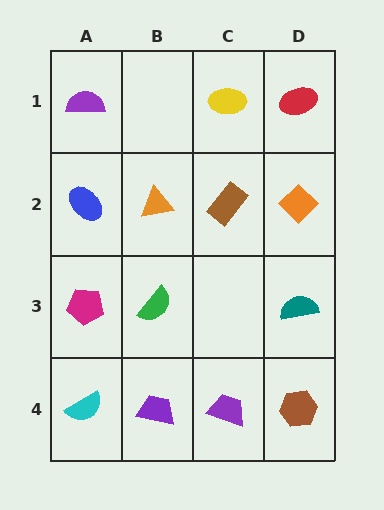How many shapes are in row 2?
4 shapes.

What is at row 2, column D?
An orange diamond.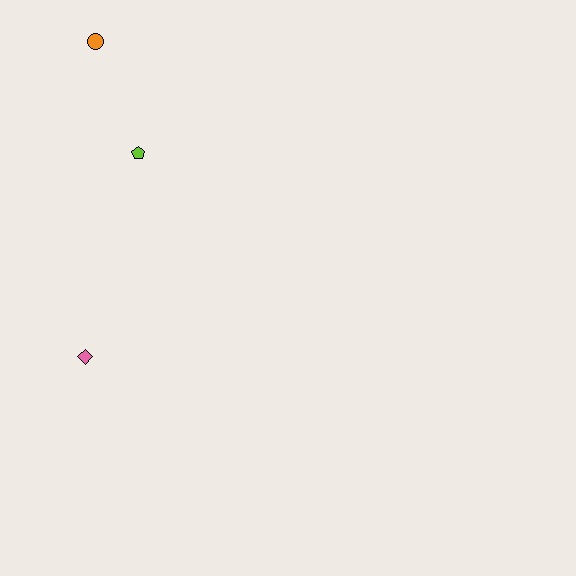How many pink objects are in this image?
There is 1 pink object.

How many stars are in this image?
There are no stars.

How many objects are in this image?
There are 3 objects.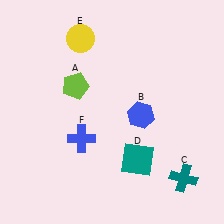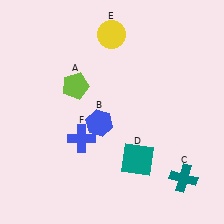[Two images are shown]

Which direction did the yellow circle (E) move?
The yellow circle (E) moved right.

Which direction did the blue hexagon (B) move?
The blue hexagon (B) moved left.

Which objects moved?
The objects that moved are: the blue hexagon (B), the yellow circle (E).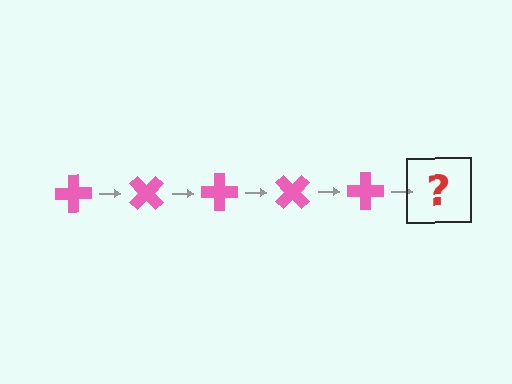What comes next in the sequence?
The next element should be a pink cross rotated 225 degrees.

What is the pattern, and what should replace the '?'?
The pattern is that the cross rotates 45 degrees each step. The '?' should be a pink cross rotated 225 degrees.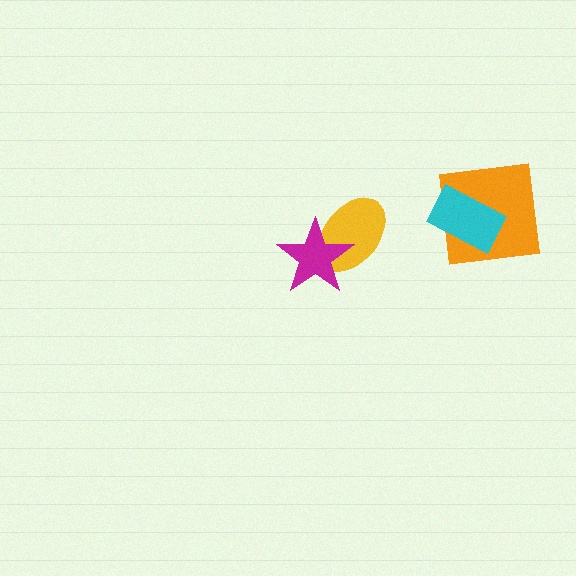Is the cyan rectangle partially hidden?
No, no other shape covers it.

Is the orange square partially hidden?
Yes, it is partially covered by another shape.